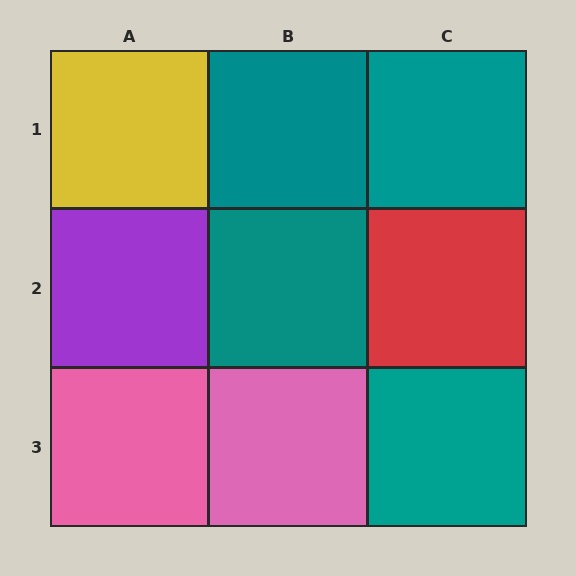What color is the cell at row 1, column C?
Teal.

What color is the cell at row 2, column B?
Teal.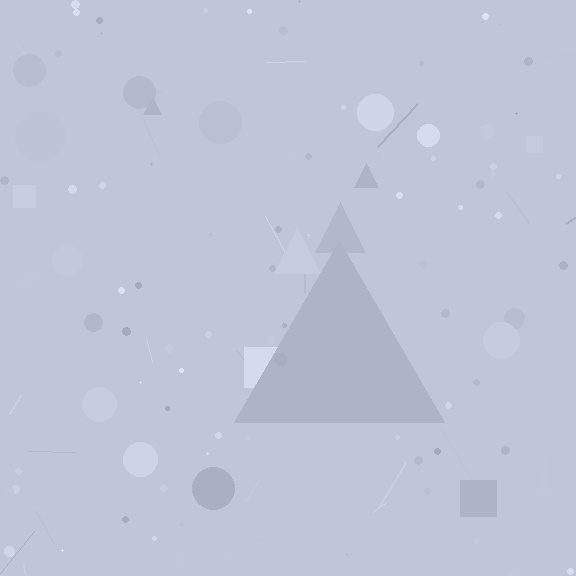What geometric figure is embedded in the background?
A triangle is embedded in the background.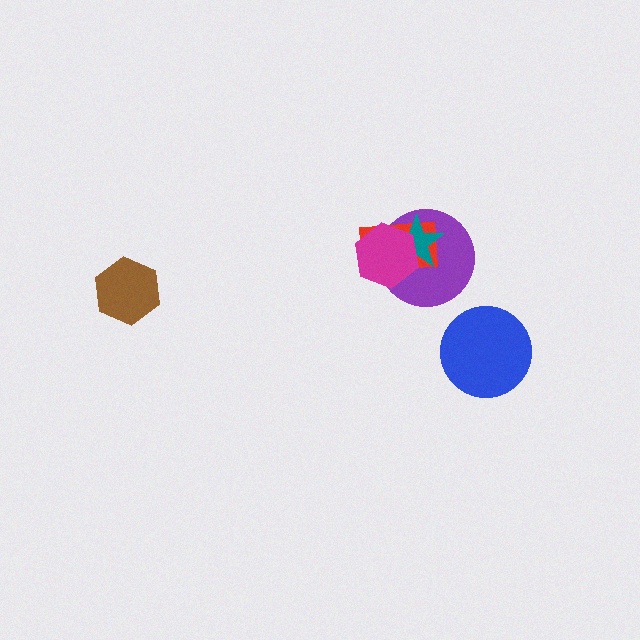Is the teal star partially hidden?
Yes, it is partially covered by another shape.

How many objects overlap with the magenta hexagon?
3 objects overlap with the magenta hexagon.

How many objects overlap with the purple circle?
3 objects overlap with the purple circle.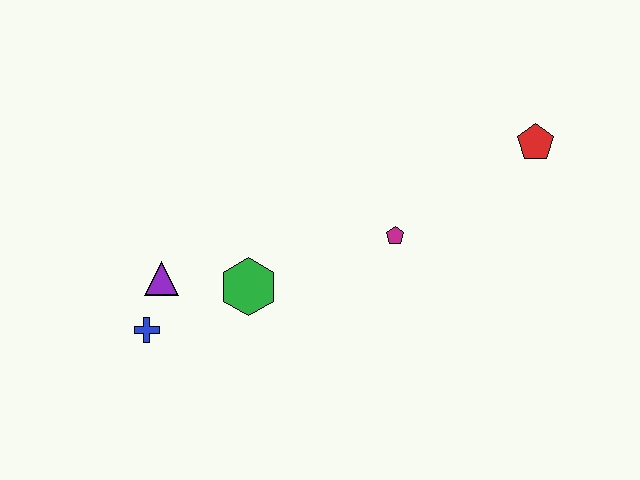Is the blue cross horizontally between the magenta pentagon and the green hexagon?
No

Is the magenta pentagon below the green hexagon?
No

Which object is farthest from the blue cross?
The red pentagon is farthest from the blue cross.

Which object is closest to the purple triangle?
The blue cross is closest to the purple triangle.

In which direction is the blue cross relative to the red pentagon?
The blue cross is to the left of the red pentagon.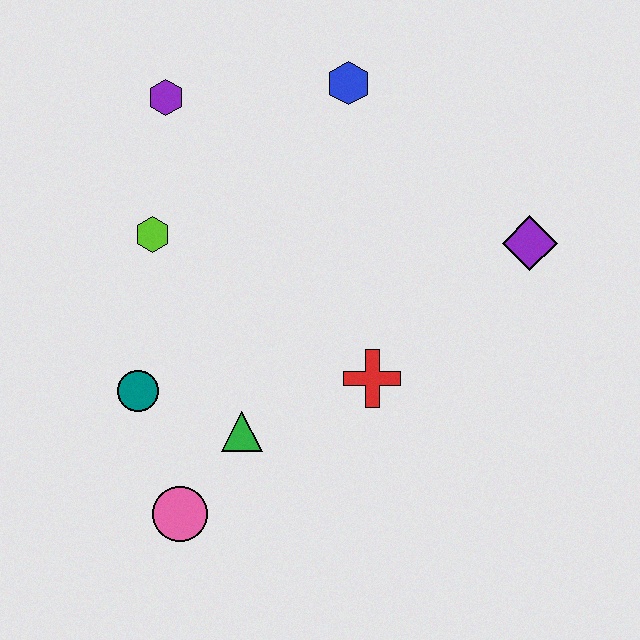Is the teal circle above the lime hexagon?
No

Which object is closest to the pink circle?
The green triangle is closest to the pink circle.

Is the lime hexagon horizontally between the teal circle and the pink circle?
Yes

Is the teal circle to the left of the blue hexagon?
Yes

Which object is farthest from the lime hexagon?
The purple diamond is farthest from the lime hexagon.